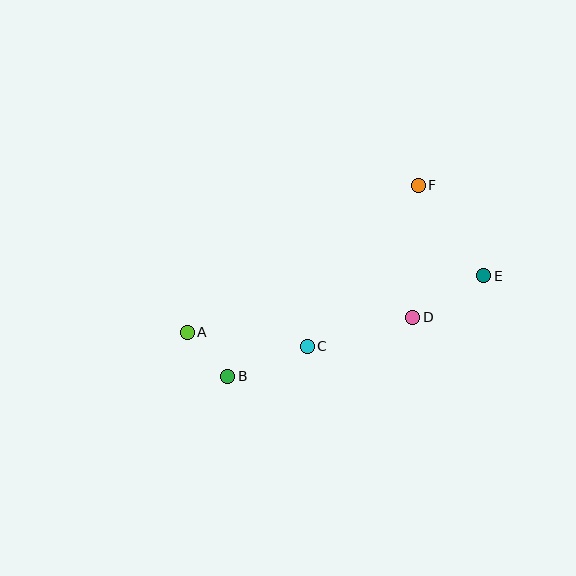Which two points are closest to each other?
Points A and B are closest to each other.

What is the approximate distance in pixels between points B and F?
The distance between B and F is approximately 270 pixels.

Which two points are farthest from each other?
Points A and E are farthest from each other.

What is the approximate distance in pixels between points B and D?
The distance between B and D is approximately 194 pixels.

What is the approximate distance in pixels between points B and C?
The distance between B and C is approximately 85 pixels.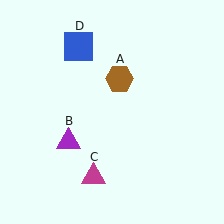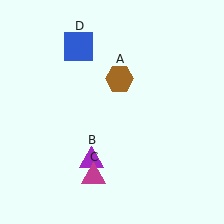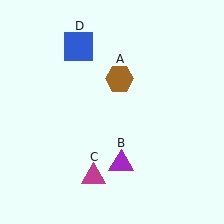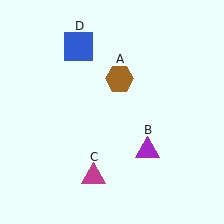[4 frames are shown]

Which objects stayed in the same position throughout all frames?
Brown hexagon (object A) and magenta triangle (object C) and blue square (object D) remained stationary.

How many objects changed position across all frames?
1 object changed position: purple triangle (object B).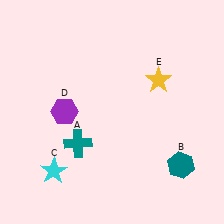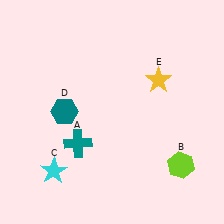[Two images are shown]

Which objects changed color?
B changed from teal to lime. D changed from purple to teal.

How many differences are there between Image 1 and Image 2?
There are 2 differences between the two images.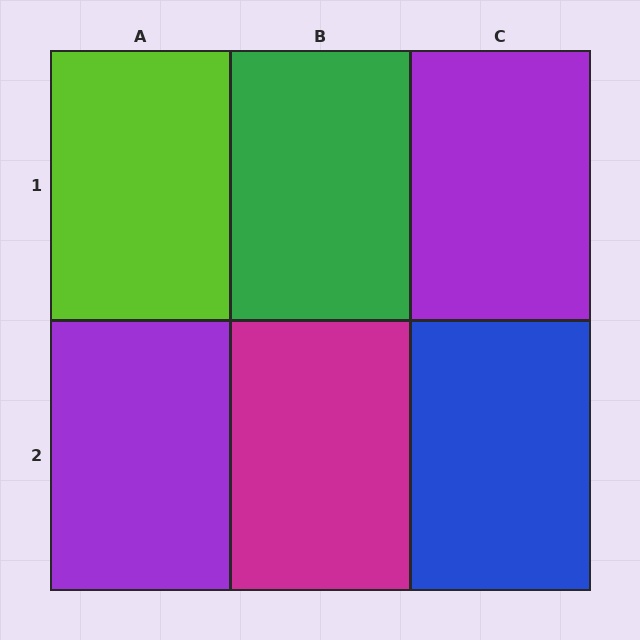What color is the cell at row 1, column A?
Lime.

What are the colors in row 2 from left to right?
Purple, magenta, blue.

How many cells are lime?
1 cell is lime.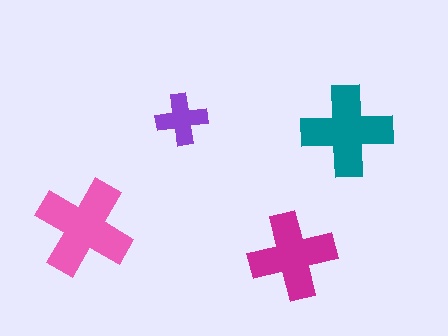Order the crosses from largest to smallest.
the pink one, the teal one, the magenta one, the purple one.